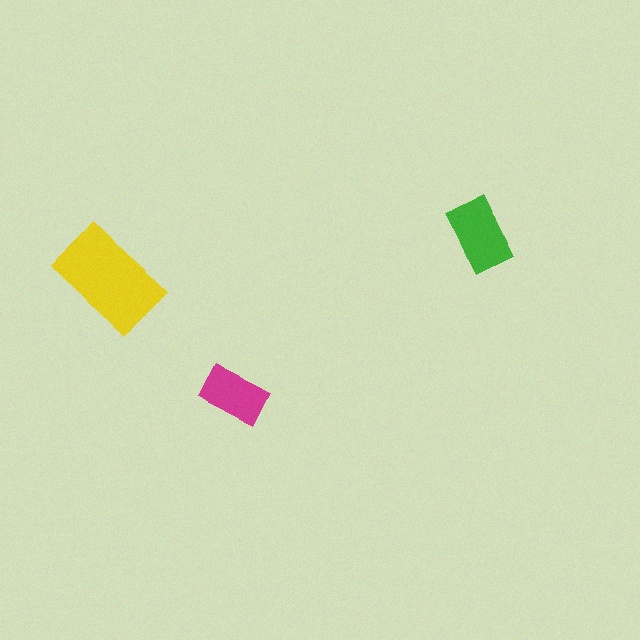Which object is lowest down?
The magenta rectangle is bottommost.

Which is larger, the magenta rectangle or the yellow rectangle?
The yellow one.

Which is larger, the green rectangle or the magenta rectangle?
The green one.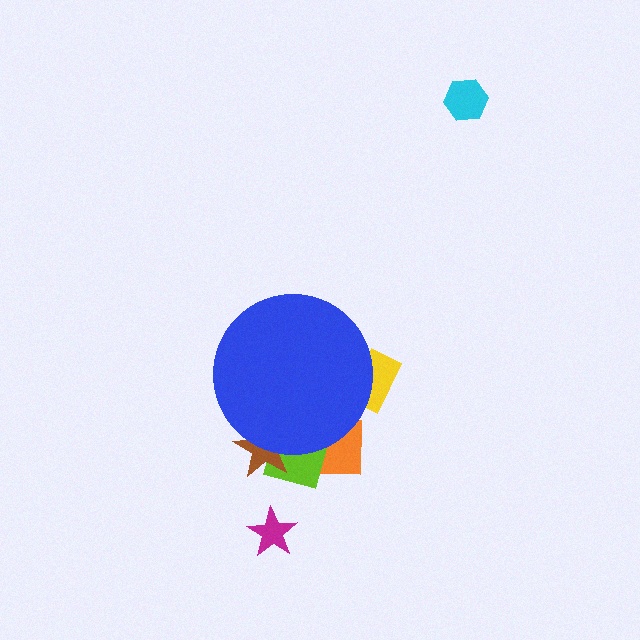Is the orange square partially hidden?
Yes, the orange square is partially hidden behind the blue circle.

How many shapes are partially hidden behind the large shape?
4 shapes are partially hidden.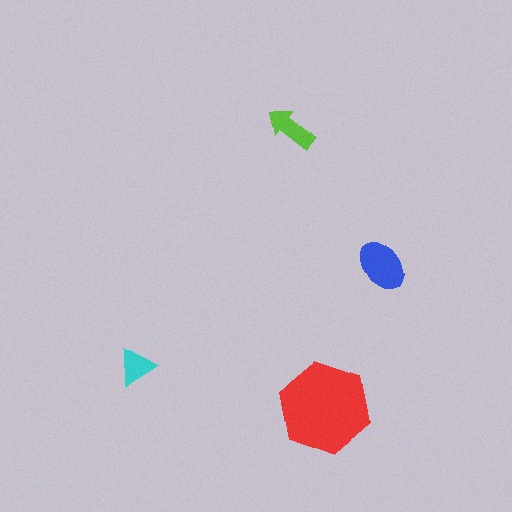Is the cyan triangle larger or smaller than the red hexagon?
Smaller.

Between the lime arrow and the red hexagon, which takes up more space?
The red hexagon.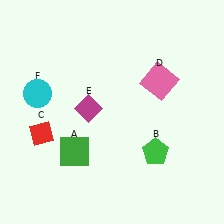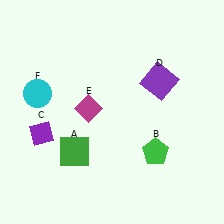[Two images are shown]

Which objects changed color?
C changed from red to purple. D changed from pink to purple.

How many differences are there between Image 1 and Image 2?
There are 2 differences between the two images.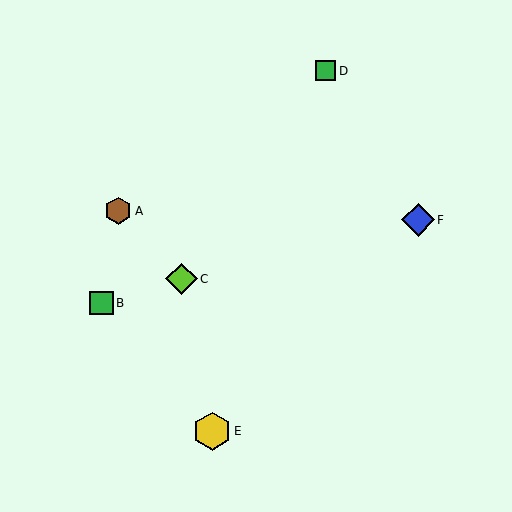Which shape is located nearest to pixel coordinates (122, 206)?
The brown hexagon (labeled A) at (118, 211) is nearest to that location.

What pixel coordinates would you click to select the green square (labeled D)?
Click at (326, 71) to select the green square D.